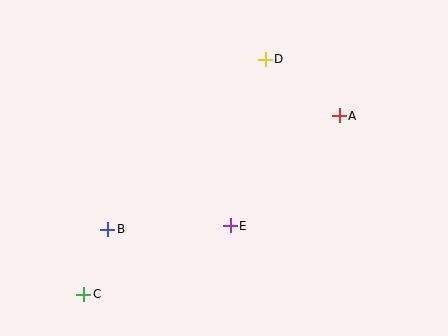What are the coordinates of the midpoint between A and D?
The midpoint between A and D is at (302, 87).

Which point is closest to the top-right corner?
Point A is closest to the top-right corner.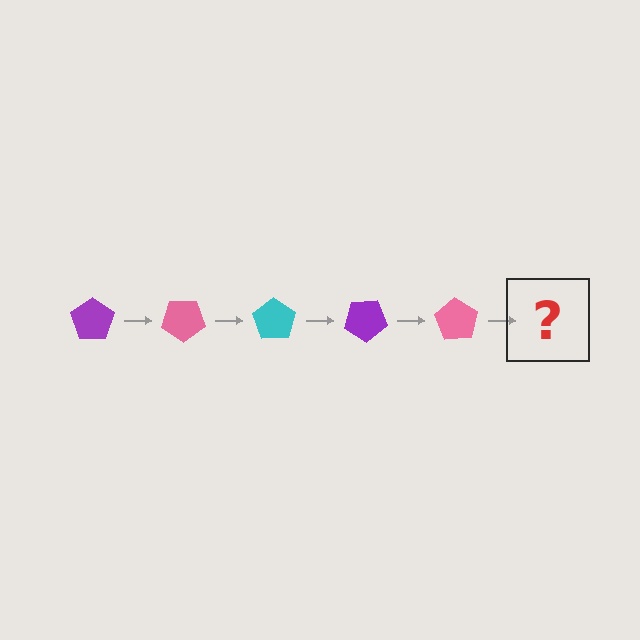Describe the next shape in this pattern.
It should be a cyan pentagon, rotated 175 degrees from the start.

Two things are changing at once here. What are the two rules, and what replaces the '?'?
The two rules are that it rotates 35 degrees each step and the color cycles through purple, pink, and cyan. The '?' should be a cyan pentagon, rotated 175 degrees from the start.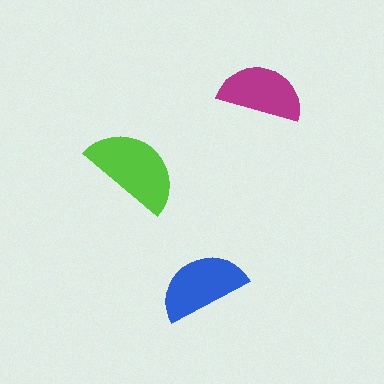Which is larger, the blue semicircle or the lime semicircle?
The lime one.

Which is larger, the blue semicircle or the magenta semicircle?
The blue one.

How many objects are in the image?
There are 3 objects in the image.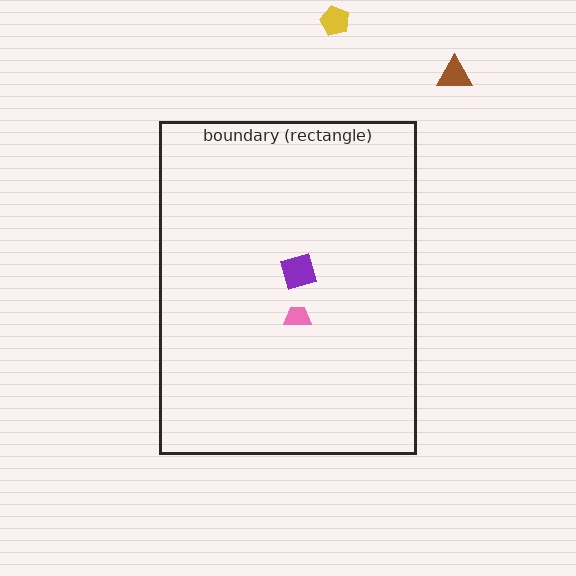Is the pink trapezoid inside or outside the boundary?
Inside.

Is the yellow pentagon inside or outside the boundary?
Outside.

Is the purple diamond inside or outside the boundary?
Inside.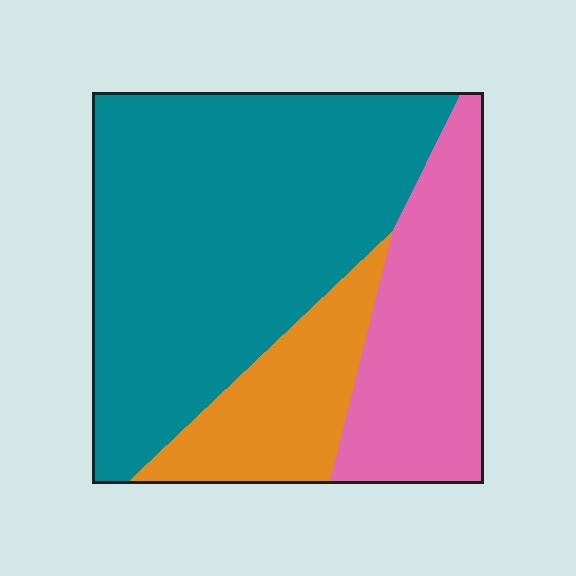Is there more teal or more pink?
Teal.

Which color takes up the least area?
Orange, at roughly 15%.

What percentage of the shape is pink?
Pink takes up about one quarter (1/4) of the shape.